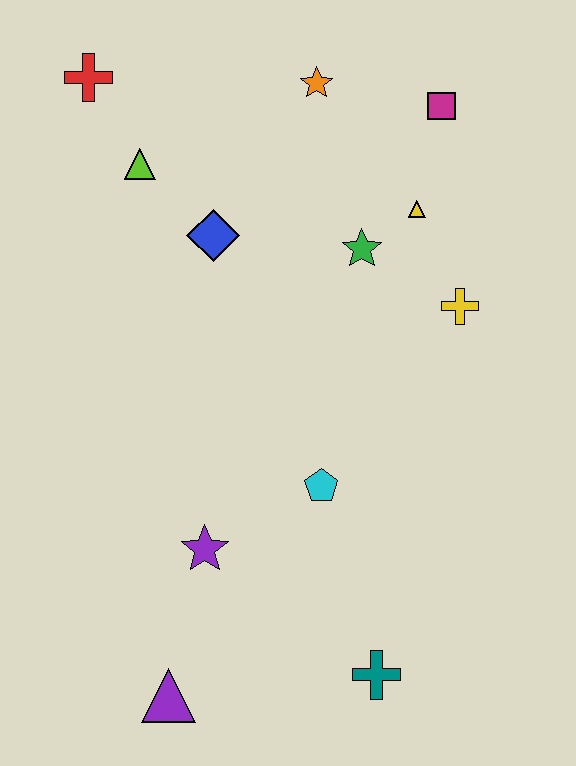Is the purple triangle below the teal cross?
Yes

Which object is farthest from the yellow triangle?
The purple triangle is farthest from the yellow triangle.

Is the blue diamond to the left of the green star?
Yes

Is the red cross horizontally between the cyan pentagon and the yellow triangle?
No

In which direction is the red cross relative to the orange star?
The red cross is to the left of the orange star.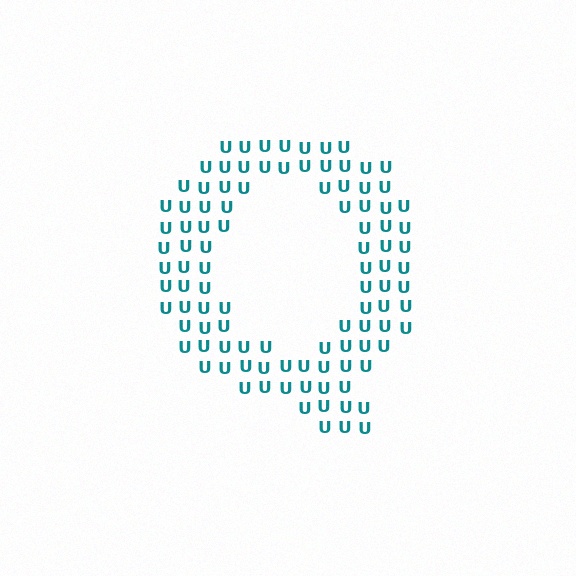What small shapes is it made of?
It is made of small letter U's.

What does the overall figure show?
The overall figure shows the letter Q.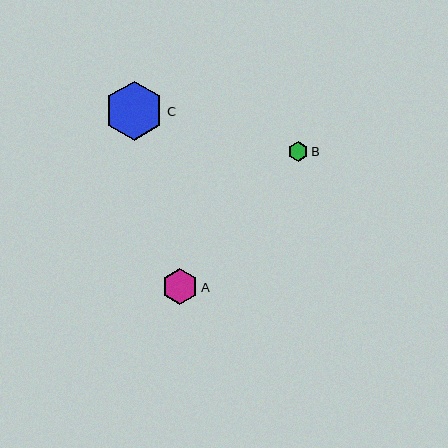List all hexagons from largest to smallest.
From largest to smallest: C, A, B.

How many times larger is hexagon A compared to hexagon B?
Hexagon A is approximately 1.8 times the size of hexagon B.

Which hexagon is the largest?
Hexagon C is the largest with a size of approximately 59 pixels.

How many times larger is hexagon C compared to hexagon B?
Hexagon C is approximately 2.9 times the size of hexagon B.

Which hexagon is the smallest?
Hexagon B is the smallest with a size of approximately 20 pixels.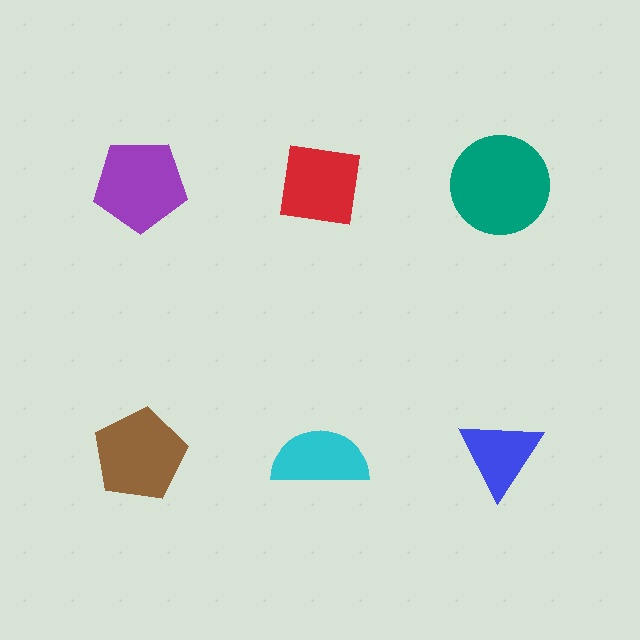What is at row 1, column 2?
A red square.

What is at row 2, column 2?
A cyan semicircle.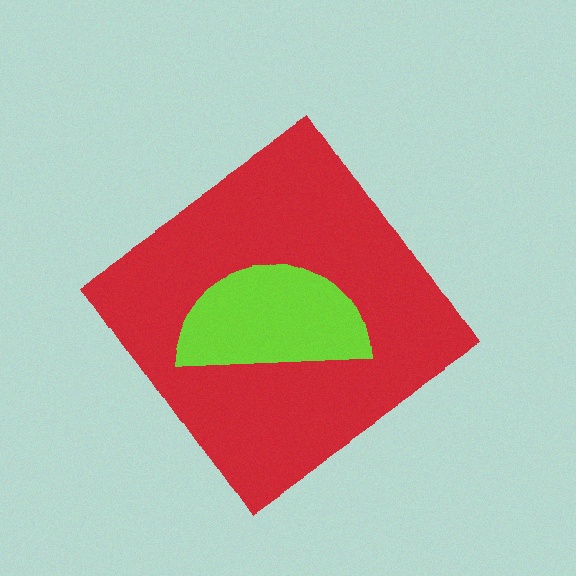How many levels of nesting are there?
2.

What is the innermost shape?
The lime semicircle.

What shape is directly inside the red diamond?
The lime semicircle.